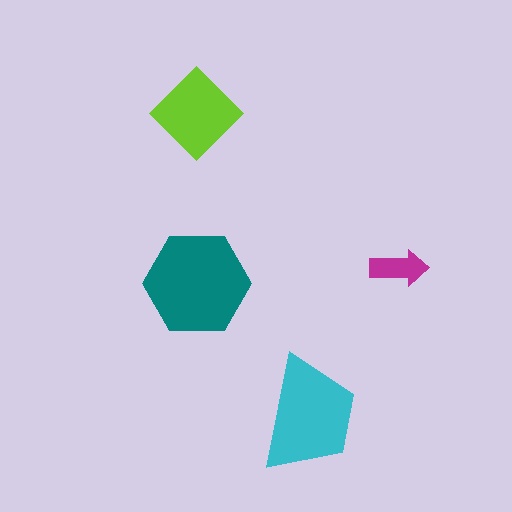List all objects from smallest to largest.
The magenta arrow, the lime diamond, the cyan trapezoid, the teal hexagon.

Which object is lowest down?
The cyan trapezoid is bottommost.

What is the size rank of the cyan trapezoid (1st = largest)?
2nd.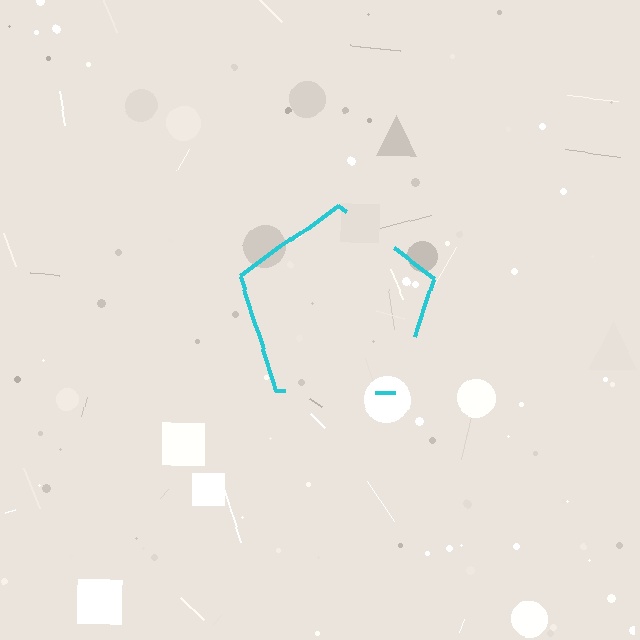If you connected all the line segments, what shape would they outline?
They would outline a pentagon.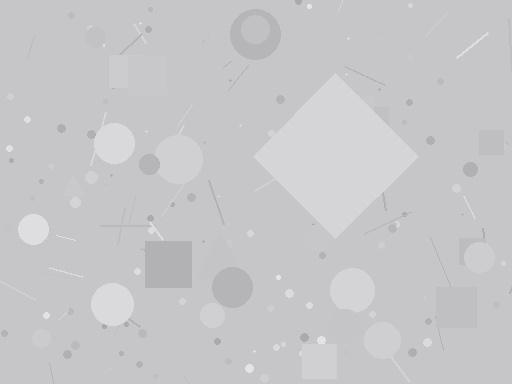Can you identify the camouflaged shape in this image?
The camouflaged shape is a diamond.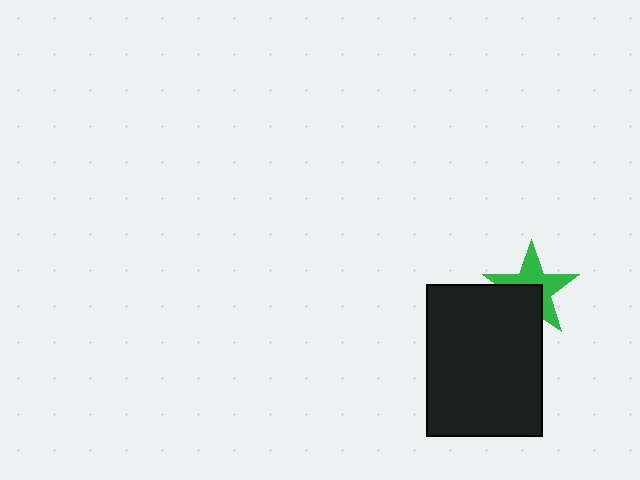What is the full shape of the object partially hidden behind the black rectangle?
The partially hidden object is a green star.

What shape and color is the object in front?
The object in front is a black rectangle.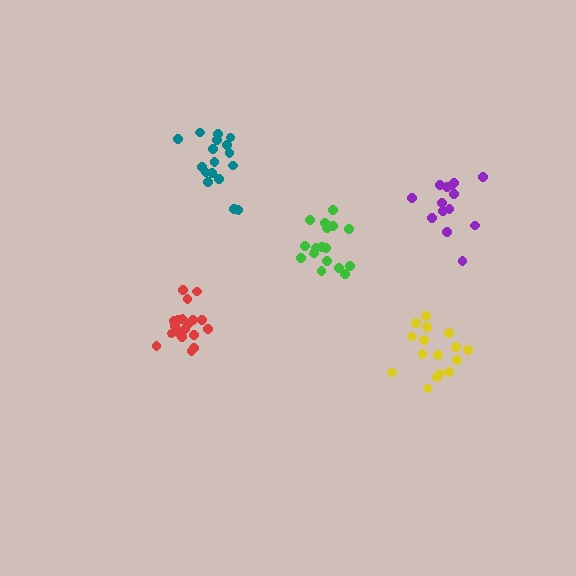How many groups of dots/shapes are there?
There are 5 groups.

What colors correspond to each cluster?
The clusters are colored: teal, yellow, red, purple, green.